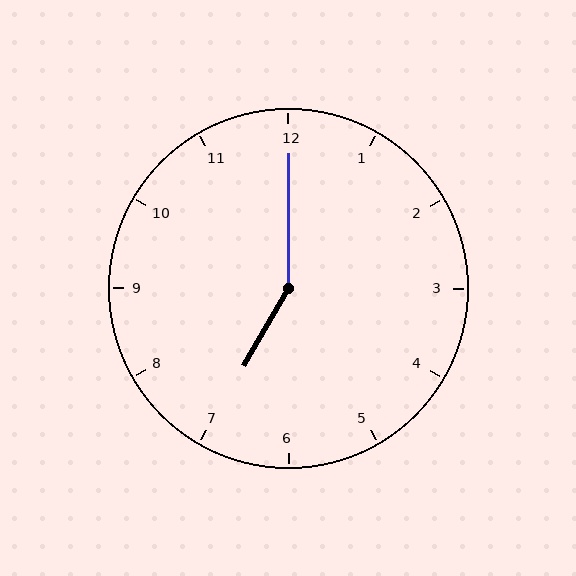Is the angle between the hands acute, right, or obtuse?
It is obtuse.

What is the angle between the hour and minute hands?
Approximately 150 degrees.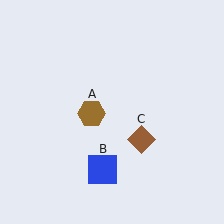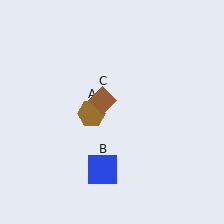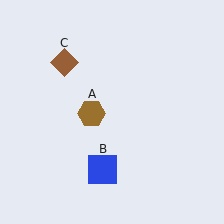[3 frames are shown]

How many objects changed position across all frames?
1 object changed position: brown diamond (object C).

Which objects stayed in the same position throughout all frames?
Brown hexagon (object A) and blue square (object B) remained stationary.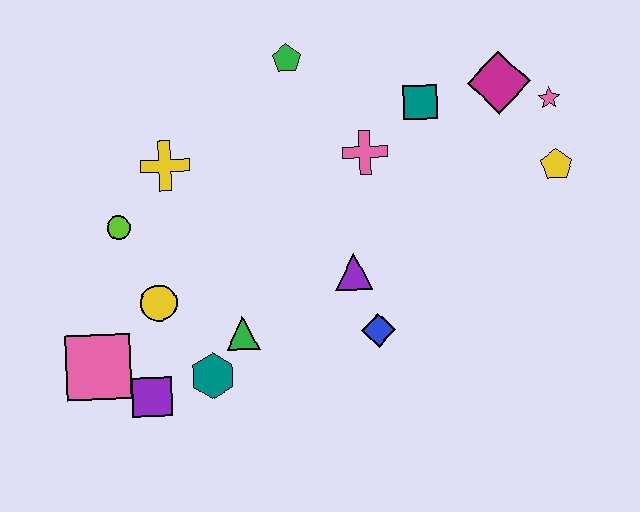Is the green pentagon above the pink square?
Yes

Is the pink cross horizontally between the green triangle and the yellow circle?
No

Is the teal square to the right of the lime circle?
Yes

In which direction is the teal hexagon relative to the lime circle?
The teal hexagon is below the lime circle.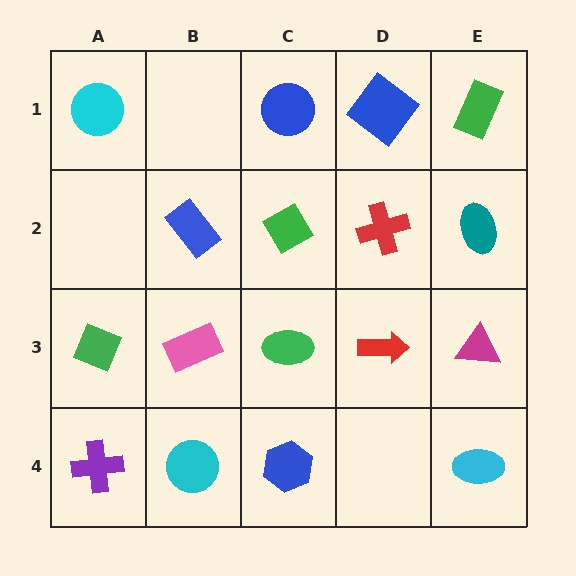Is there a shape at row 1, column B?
No, that cell is empty.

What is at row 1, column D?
A blue diamond.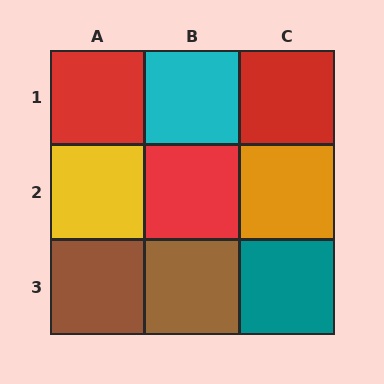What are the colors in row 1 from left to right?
Red, cyan, red.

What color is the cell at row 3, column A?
Brown.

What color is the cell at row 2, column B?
Red.